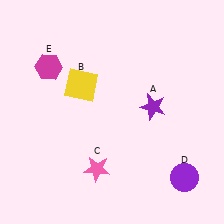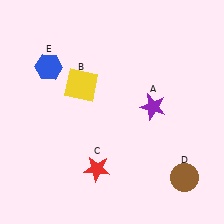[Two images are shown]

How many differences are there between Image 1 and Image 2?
There are 3 differences between the two images.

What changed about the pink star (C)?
In Image 1, C is pink. In Image 2, it changed to red.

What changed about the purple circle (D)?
In Image 1, D is purple. In Image 2, it changed to brown.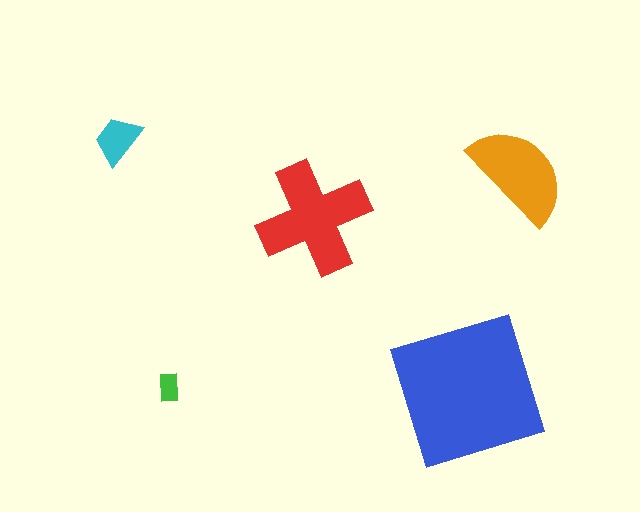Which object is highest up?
The cyan trapezoid is topmost.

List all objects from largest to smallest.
The blue square, the red cross, the orange semicircle, the cyan trapezoid, the green rectangle.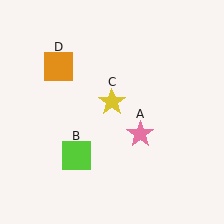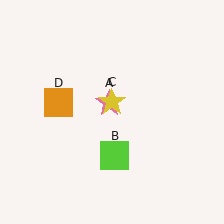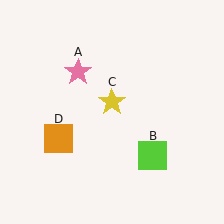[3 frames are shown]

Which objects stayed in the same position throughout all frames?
Yellow star (object C) remained stationary.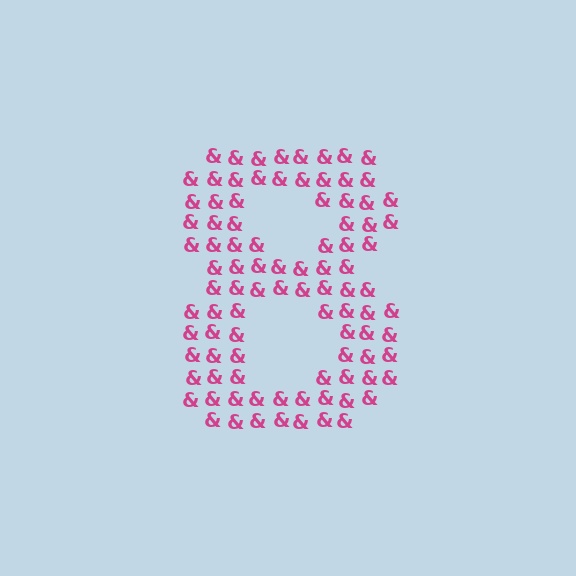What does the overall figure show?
The overall figure shows the digit 8.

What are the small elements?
The small elements are ampersands.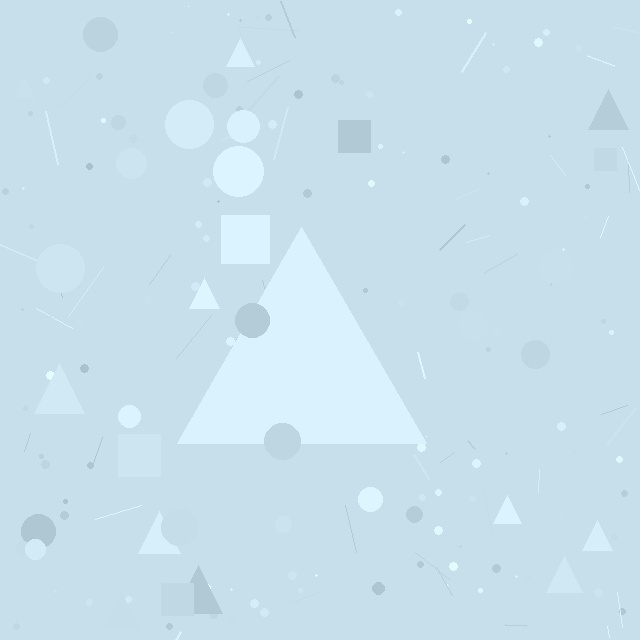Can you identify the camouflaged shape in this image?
The camouflaged shape is a triangle.